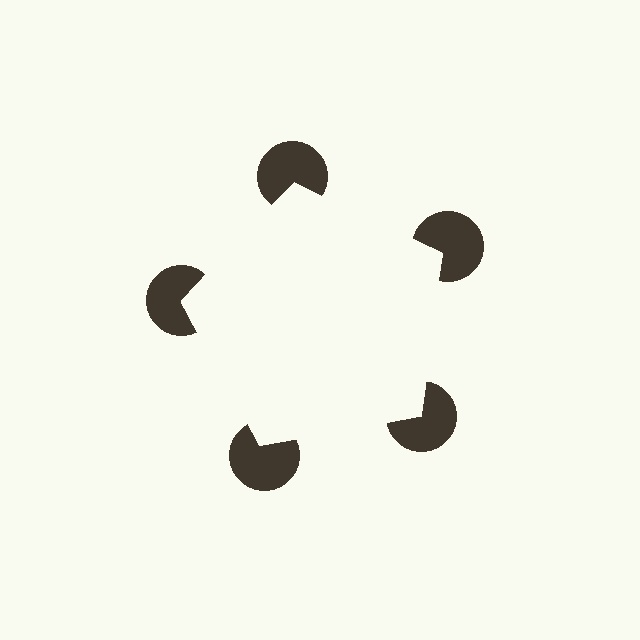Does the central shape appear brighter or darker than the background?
It typically appears slightly brighter than the background, even though no actual brightness change is drawn.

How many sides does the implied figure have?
5 sides.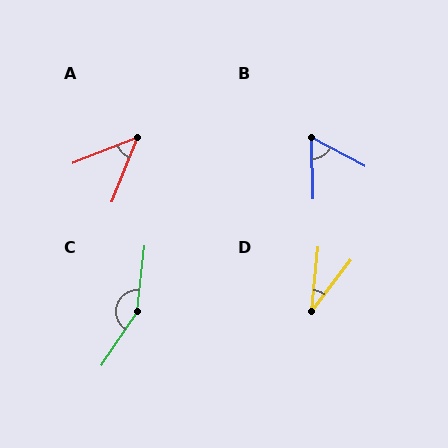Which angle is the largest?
C, at approximately 153 degrees.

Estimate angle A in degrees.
Approximately 47 degrees.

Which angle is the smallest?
D, at approximately 32 degrees.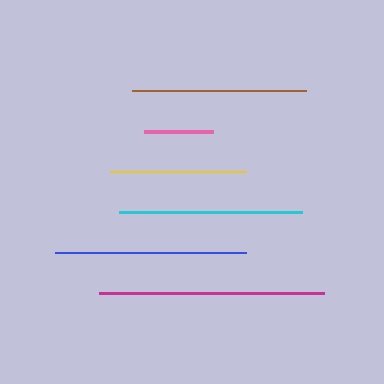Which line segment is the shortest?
The pink line is the shortest at approximately 69 pixels.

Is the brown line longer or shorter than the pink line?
The brown line is longer than the pink line.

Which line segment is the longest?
The magenta line is the longest at approximately 225 pixels.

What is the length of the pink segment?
The pink segment is approximately 69 pixels long.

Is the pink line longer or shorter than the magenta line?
The magenta line is longer than the pink line.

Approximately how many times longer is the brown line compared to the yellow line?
The brown line is approximately 1.3 times the length of the yellow line.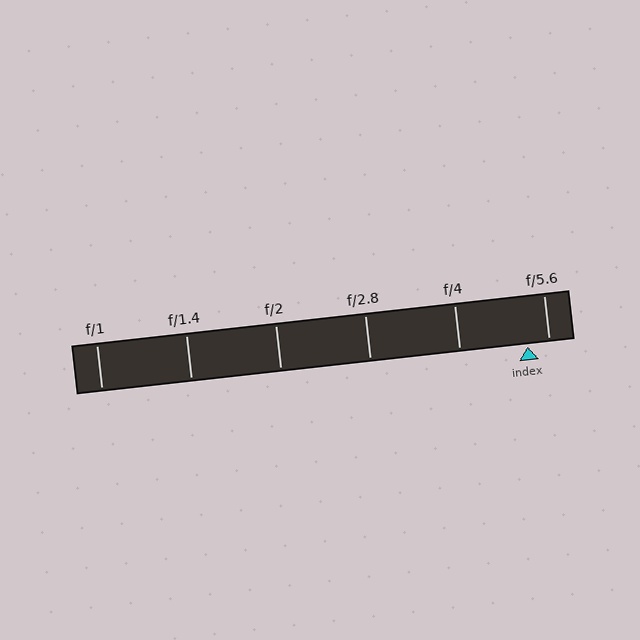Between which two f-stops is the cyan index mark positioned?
The index mark is between f/4 and f/5.6.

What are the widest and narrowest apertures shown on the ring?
The widest aperture shown is f/1 and the narrowest is f/5.6.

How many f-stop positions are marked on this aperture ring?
There are 6 f-stop positions marked.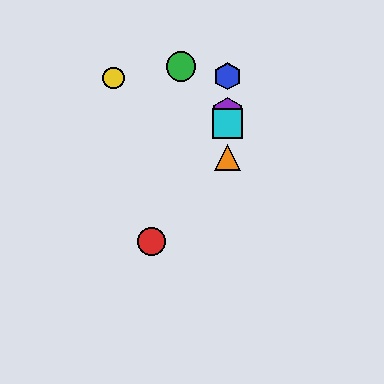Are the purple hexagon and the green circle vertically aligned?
No, the purple hexagon is at x≈228 and the green circle is at x≈181.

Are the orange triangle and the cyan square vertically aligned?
Yes, both are at x≈228.